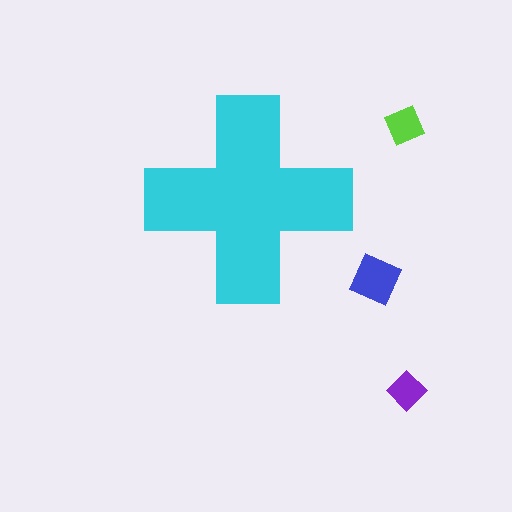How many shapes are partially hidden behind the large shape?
0 shapes are partially hidden.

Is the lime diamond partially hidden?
No, the lime diamond is fully visible.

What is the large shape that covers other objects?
A cyan cross.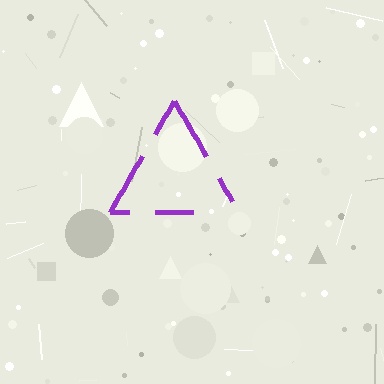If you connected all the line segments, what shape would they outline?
They would outline a triangle.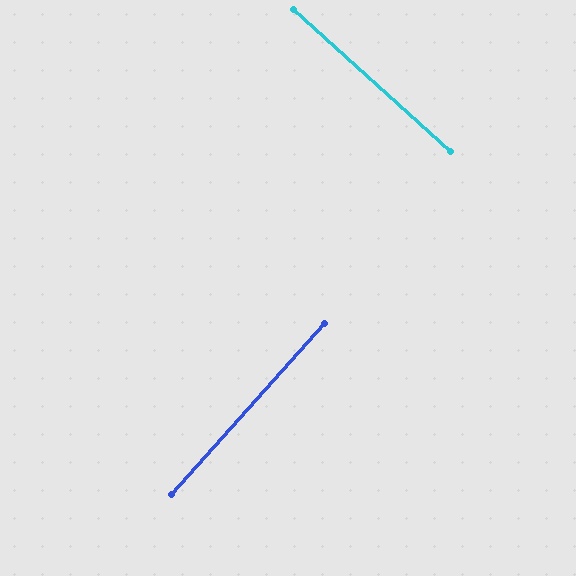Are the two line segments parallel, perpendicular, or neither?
Perpendicular — they meet at approximately 90°.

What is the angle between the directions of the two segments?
Approximately 90 degrees.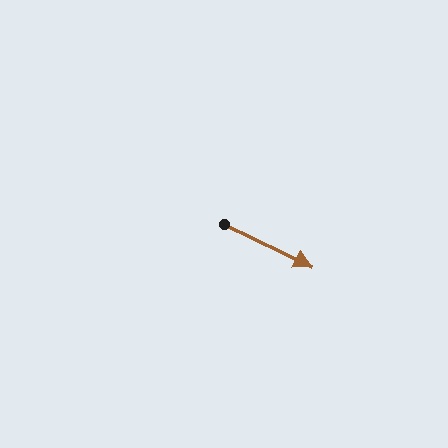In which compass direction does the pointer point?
Southeast.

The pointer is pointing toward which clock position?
Roughly 4 o'clock.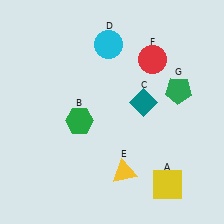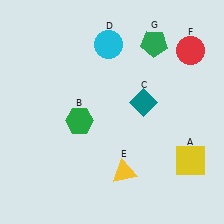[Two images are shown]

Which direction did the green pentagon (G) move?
The green pentagon (G) moved up.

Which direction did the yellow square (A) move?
The yellow square (A) moved up.